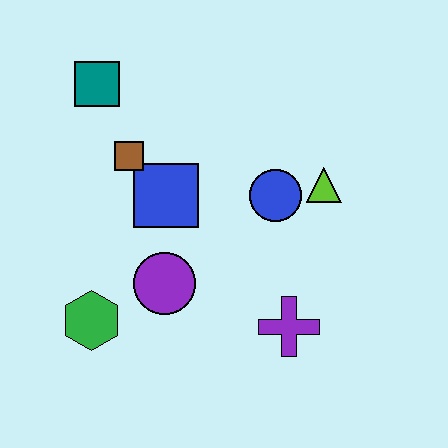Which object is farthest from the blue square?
The purple cross is farthest from the blue square.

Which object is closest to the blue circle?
The lime triangle is closest to the blue circle.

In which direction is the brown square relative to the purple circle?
The brown square is above the purple circle.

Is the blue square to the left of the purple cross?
Yes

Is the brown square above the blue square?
Yes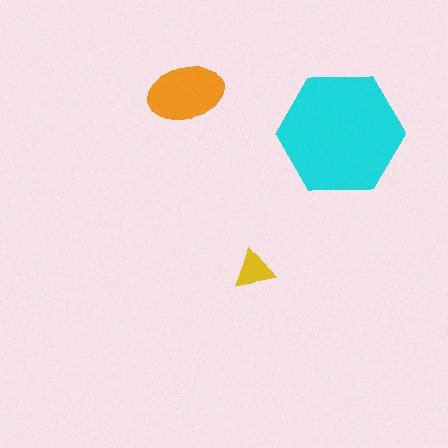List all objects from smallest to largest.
The yellow triangle, the orange ellipse, the cyan hexagon.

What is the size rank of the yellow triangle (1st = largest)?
3rd.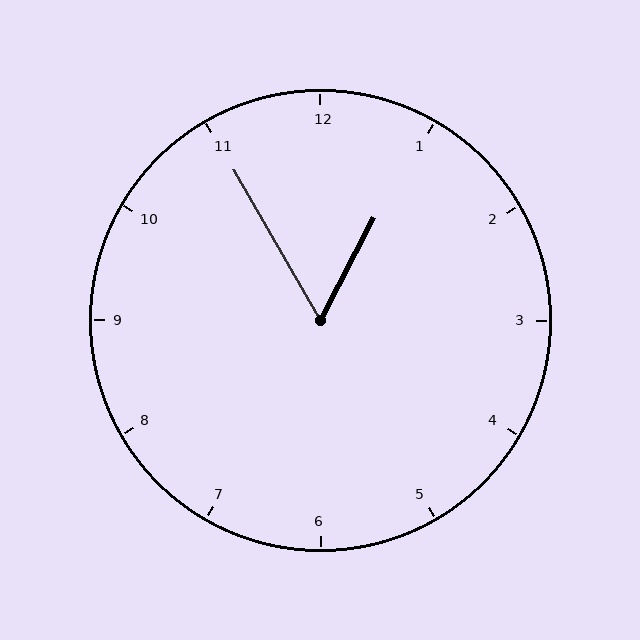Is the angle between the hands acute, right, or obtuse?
It is acute.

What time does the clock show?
12:55.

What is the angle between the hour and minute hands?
Approximately 58 degrees.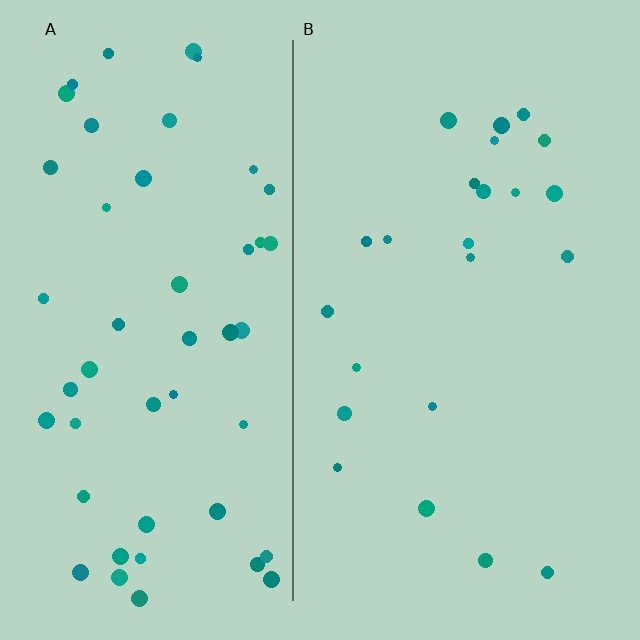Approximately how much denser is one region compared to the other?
Approximately 2.2× — region A over region B.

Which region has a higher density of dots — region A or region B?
A (the left).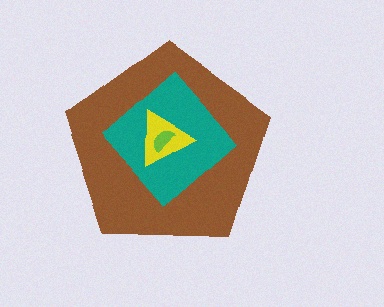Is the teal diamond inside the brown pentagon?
Yes.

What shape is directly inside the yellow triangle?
The lime semicircle.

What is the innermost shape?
The lime semicircle.